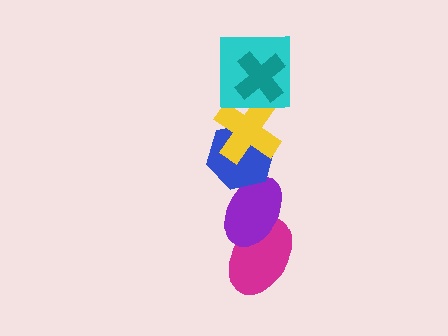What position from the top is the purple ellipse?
The purple ellipse is 5th from the top.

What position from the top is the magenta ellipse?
The magenta ellipse is 6th from the top.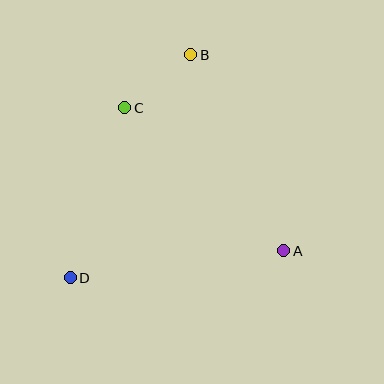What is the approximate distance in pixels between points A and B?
The distance between A and B is approximately 217 pixels.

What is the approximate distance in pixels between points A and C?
The distance between A and C is approximately 214 pixels.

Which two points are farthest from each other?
Points B and D are farthest from each other.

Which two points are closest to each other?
Points B and C are closest to each other.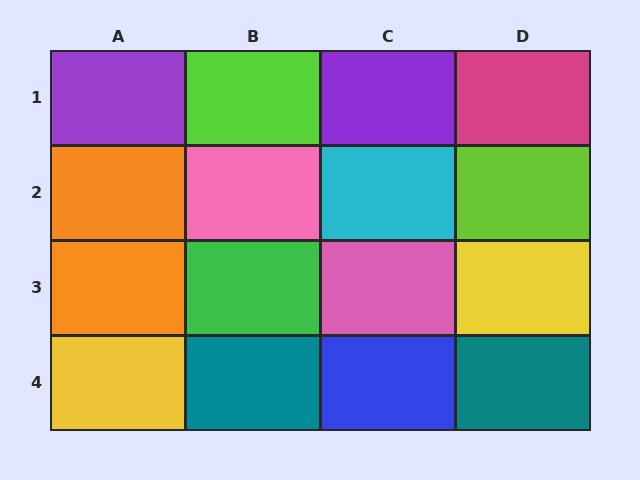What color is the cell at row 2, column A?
Orange.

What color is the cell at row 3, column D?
Yellow.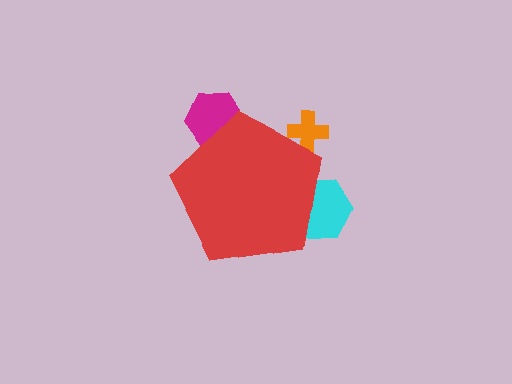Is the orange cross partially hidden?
Yes, the orange cross is partially hidden behind the red pentagon.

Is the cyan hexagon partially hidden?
Yes, the cyan hexagon is partially hidden behind the red pentagon.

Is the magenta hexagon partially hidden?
Yes, the magenta hexagon is partially hidden behind the red pentagon.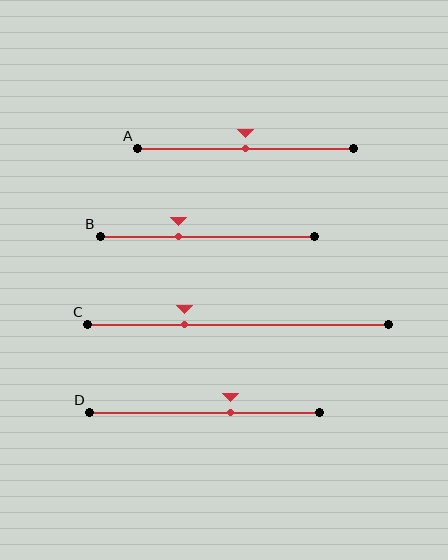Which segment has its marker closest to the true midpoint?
Segment A has its marker closest to the true midpoint.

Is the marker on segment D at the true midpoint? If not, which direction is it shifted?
No, the marker on segment D is shifted to the right by about 11% of the segment length.